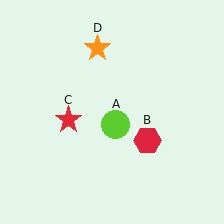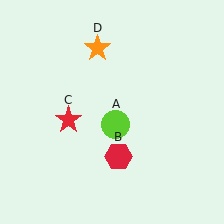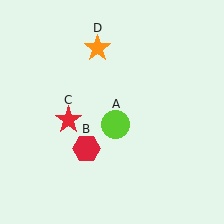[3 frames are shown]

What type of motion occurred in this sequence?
The red hexagon (object B) rotated clockwise around the center of the scene.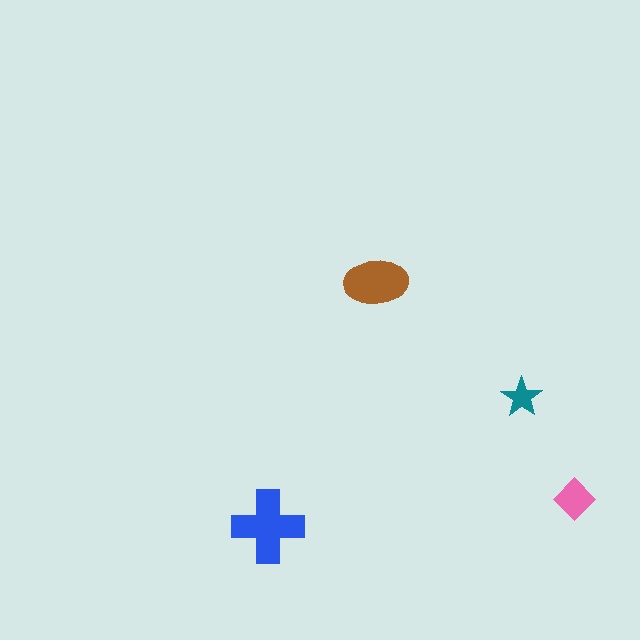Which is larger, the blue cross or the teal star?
The blue cross.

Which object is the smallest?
The teal star.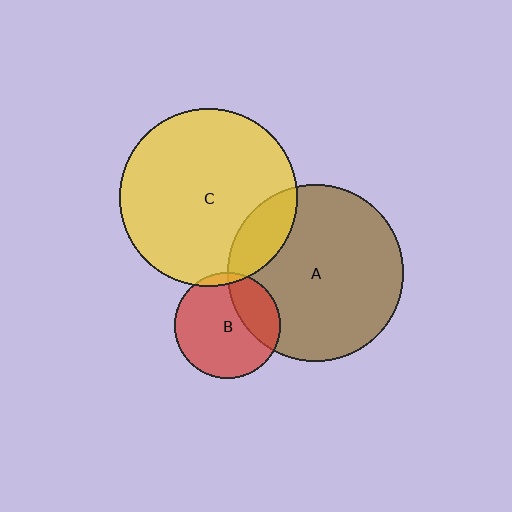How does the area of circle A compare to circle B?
Approximately 2.8 times.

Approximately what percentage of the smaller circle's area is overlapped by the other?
Approximately 30%.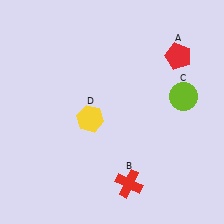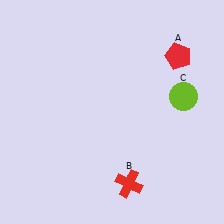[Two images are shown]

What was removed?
The yellow hexagon (D) was removed in Image 2.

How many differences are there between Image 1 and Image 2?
There is 1 difference between the two images.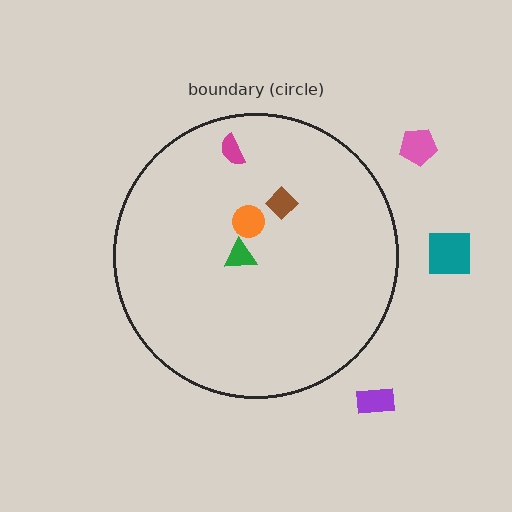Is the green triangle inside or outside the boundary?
Inside.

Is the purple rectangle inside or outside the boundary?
Outside.